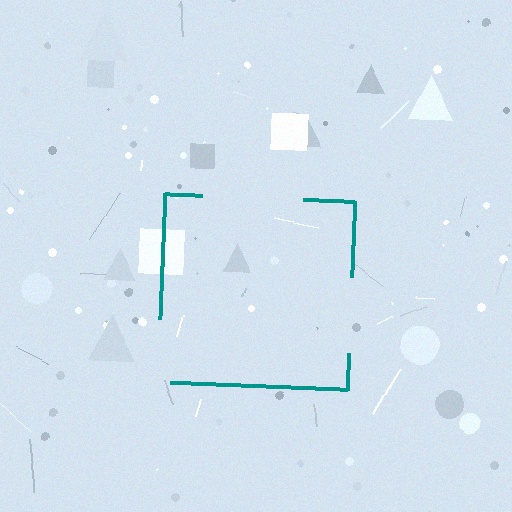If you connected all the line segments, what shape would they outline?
They would outline a square.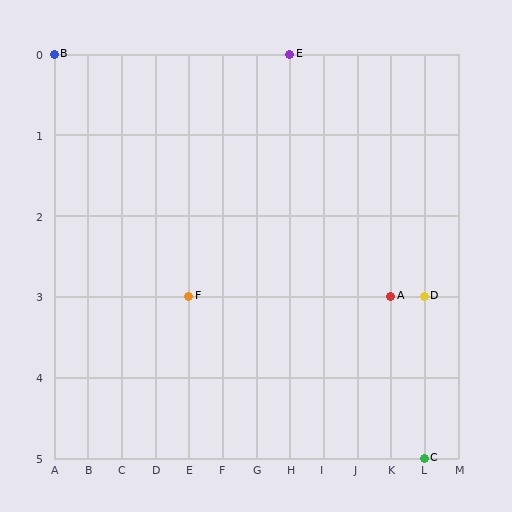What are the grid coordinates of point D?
Point D is at grid coordinates (L, 3).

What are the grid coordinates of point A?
Point A is at grid coordinates (K, 3).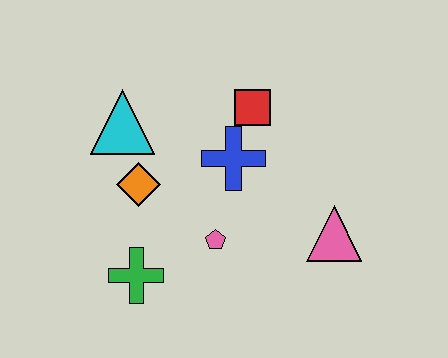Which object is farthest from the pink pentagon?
The cyan triangle is farthest from the pink pentagon.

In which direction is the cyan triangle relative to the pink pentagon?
The cyan triangle is above the pink pentagon.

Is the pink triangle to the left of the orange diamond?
No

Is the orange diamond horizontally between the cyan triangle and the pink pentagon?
Yes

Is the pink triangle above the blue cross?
No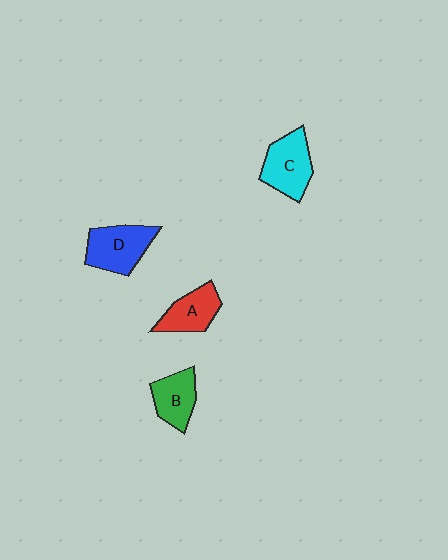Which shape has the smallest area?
Shape B (green).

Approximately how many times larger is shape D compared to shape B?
Approximately 1.3 times.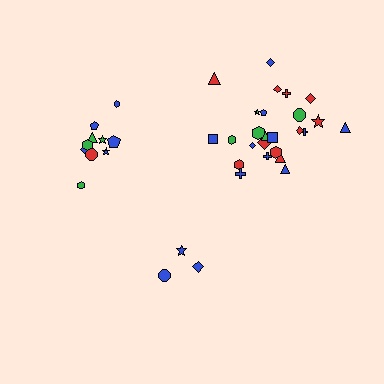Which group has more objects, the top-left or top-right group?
The top-right group.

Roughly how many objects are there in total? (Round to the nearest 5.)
Roughly 40 objects in total.